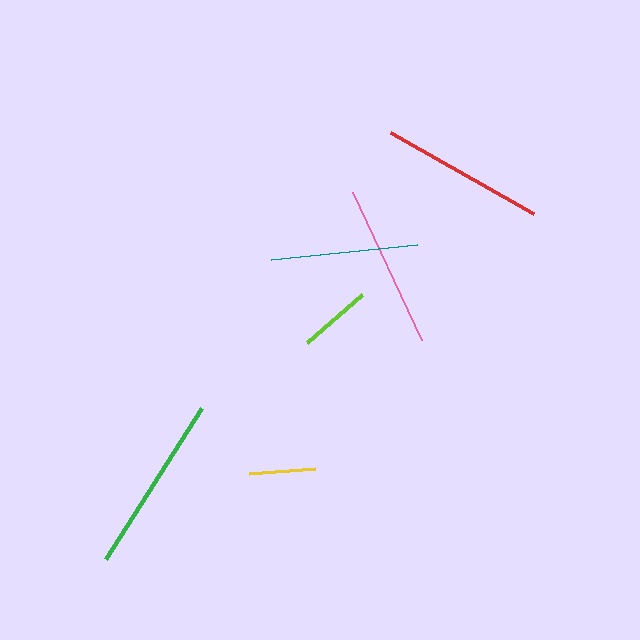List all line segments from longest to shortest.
From longest to shortest: green, red, pink, teal, lime, yellow.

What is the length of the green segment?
The green segment is approximately 179 pixels long.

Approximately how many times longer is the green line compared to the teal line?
The green line is approximately 1.2 times the length of the teal line.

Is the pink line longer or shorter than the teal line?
The pink line is longer than the teal line.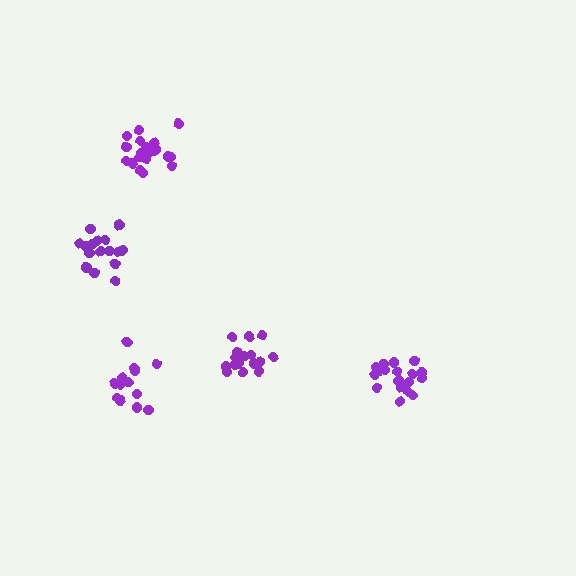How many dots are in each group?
Group 1: 19 dots, Group 2: 19 dots, Group 3: 17 dots, Group 4: 17 dots, Group 5: 15 dots (87 total).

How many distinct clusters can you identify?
There are 5 distinct clusters.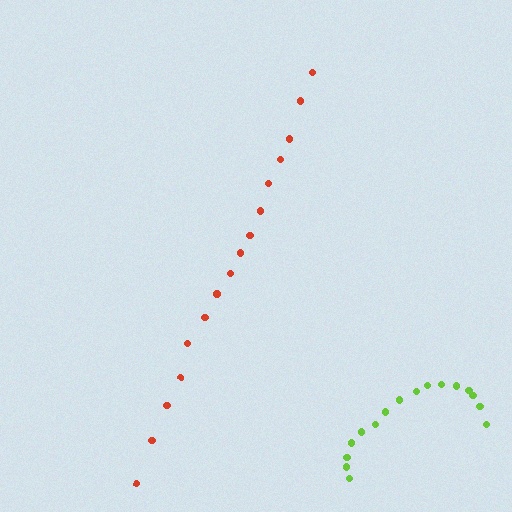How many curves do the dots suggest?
There are 2 distinct paths.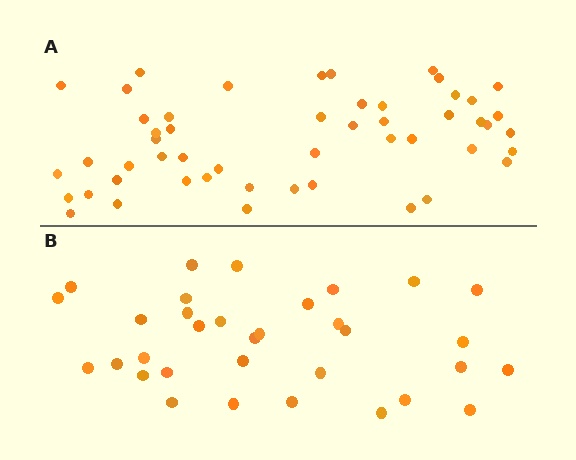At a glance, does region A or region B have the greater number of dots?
Region A (the top region) has more dots.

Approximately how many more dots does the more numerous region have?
Region A has approximately 20 more dots than region B.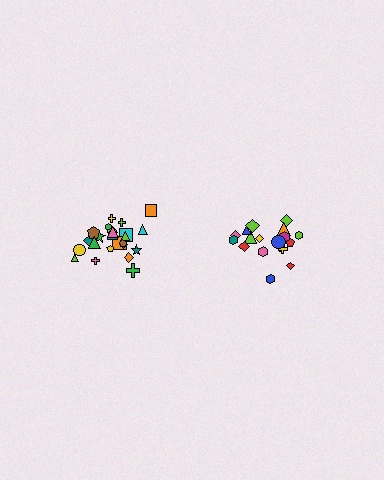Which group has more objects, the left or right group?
The left group.